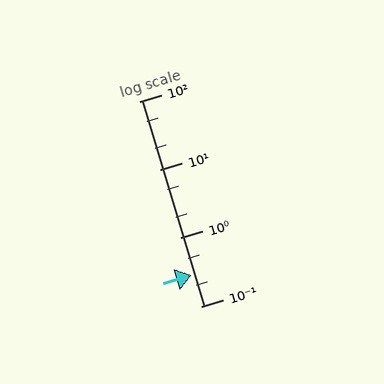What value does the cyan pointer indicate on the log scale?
The pointer indicates approximately 0.29.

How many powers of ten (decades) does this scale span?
The scale spans 3 decades, from 0.1 to 100.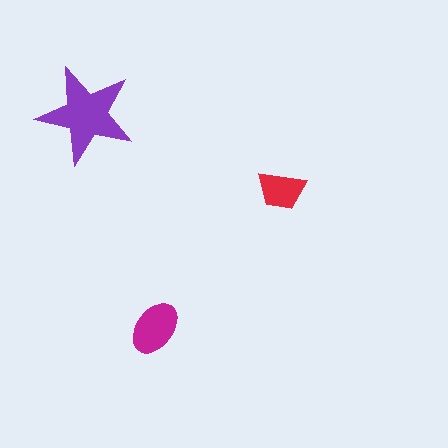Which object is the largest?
The purple star.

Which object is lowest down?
The magenta ellipse is bottommost.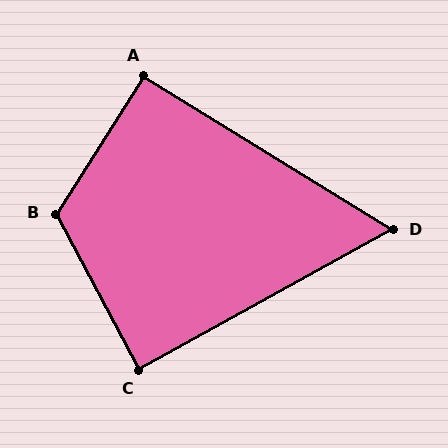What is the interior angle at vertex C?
Approximately 89 degrees (approximately right).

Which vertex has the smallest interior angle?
D, at approximately 61 degrees.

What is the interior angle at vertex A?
Approximately 91 degrees (approximately right).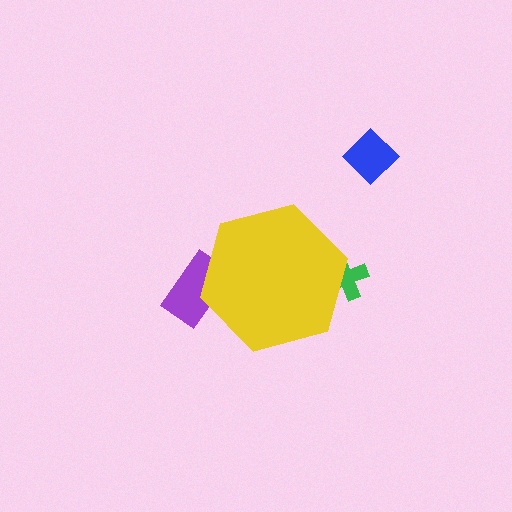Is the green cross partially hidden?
Yes, the green cross is partially hidden behind the yellow hexagon.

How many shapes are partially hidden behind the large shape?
2 shapes are partially hidden.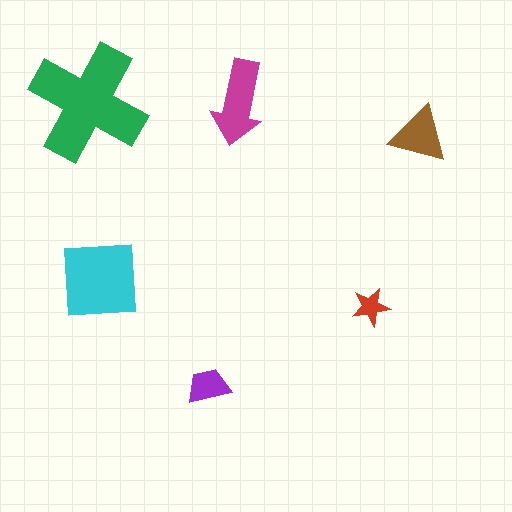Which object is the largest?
The green cross.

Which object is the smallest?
The red star.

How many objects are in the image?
There are 6 objects in the image.